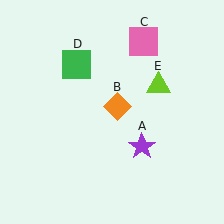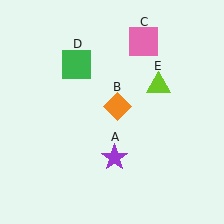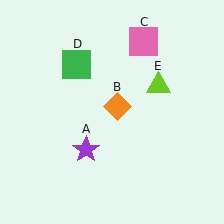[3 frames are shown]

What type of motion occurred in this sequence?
The purple star (object A) rotated clockwise around the center of the scene.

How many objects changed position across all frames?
1 object changed position: purple star (object A).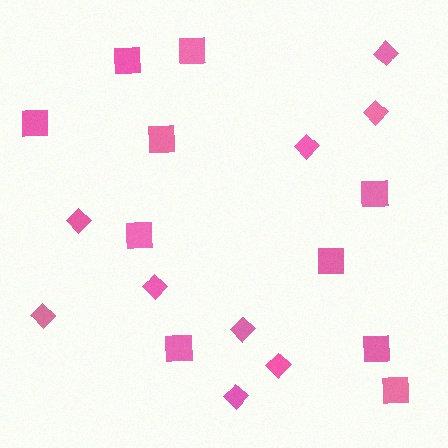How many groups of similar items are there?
There are 2 groups: one group of squares (10) and one group of diamonds (9).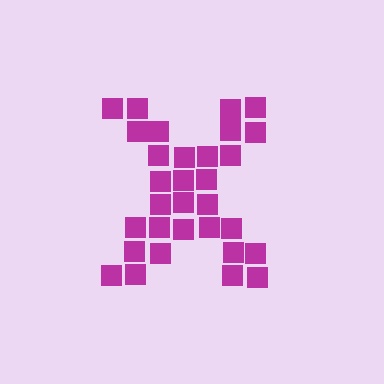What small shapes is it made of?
It is made of small squares.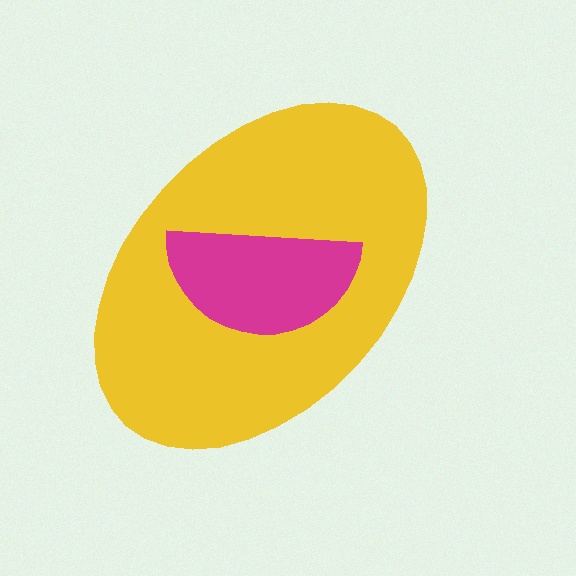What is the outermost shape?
The yellow ellipse.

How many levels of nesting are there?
2.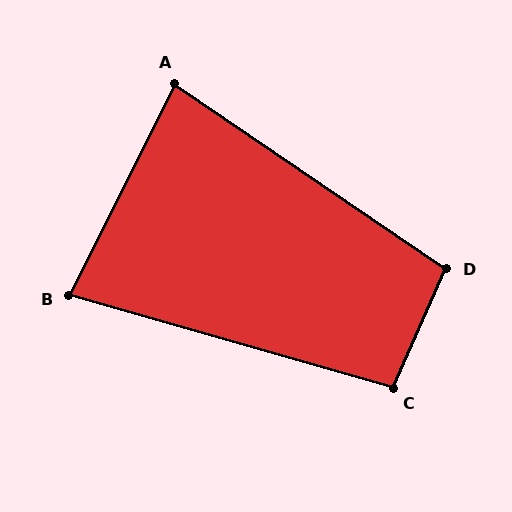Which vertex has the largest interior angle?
D, at approximately 100 degrees.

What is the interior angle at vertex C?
Approximately 98 degrees (obtuse).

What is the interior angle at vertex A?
Approximately 82 degrees (acute).